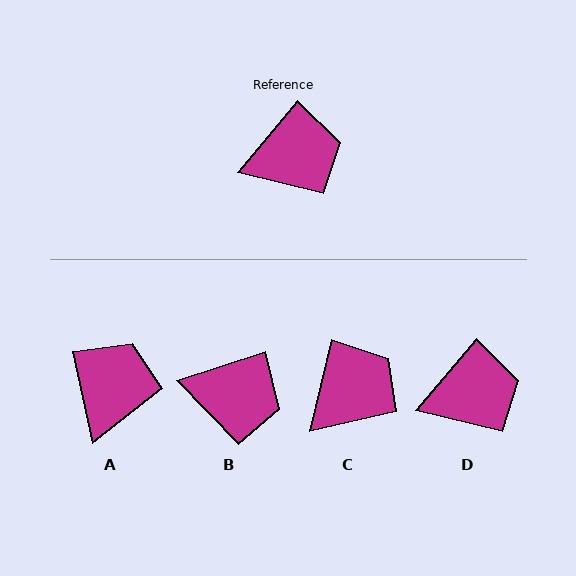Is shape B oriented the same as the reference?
No, it is off by about 32 degrees.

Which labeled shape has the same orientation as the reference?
D.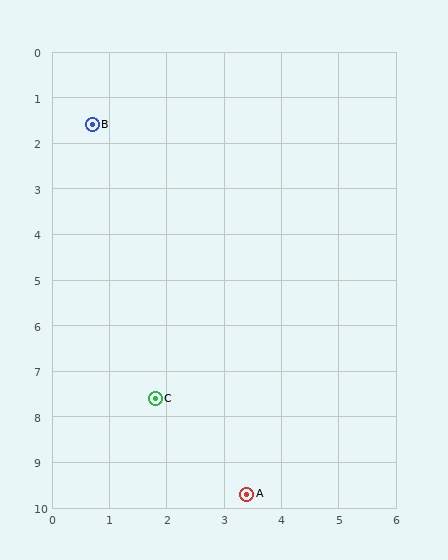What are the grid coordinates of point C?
Point C is at approximately (1.8, 7.6).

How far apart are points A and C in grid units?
Points A and C are about 2.6 grid units apart.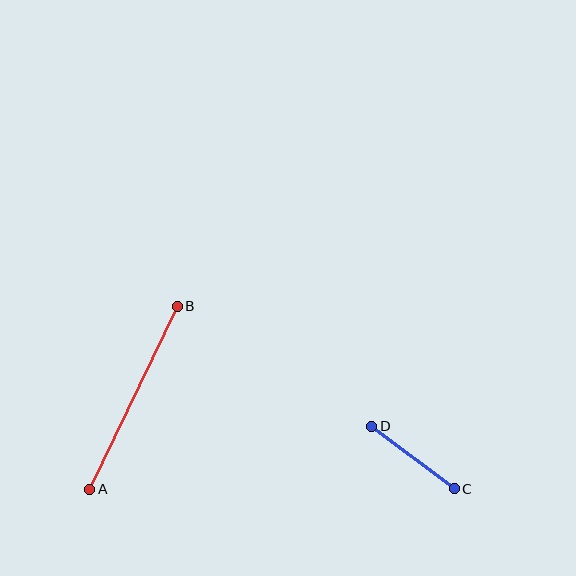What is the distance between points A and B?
The distance is approximately 203 pixels.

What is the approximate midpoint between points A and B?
The midpoint is at approximately (134, 398) pixels.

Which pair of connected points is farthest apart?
Points A and B are farthest apart.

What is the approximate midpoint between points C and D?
The midpoint is at approximately (413, 457) pixels.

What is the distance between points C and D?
The distance is approximately 103 pixels.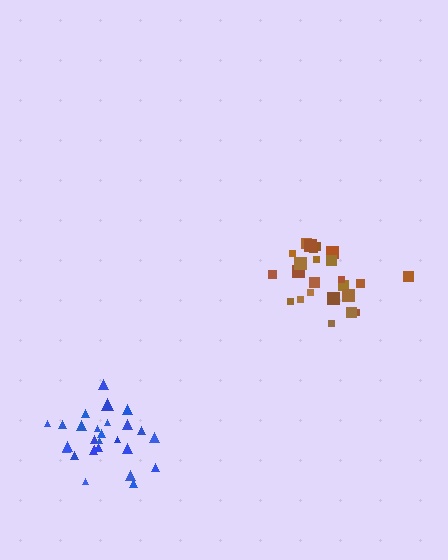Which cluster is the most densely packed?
Blue.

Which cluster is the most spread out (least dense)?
Brown.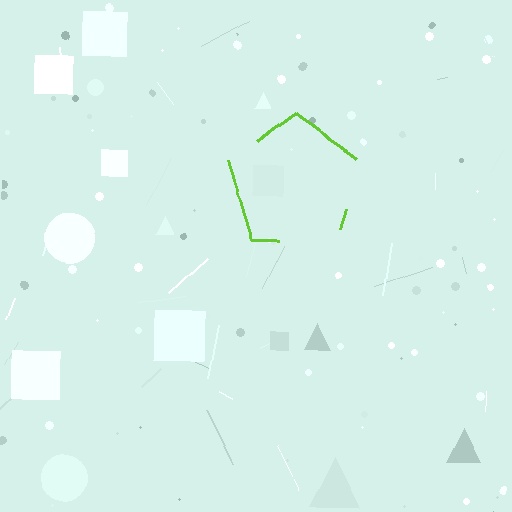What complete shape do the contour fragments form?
The contour fragments form a pentagon.